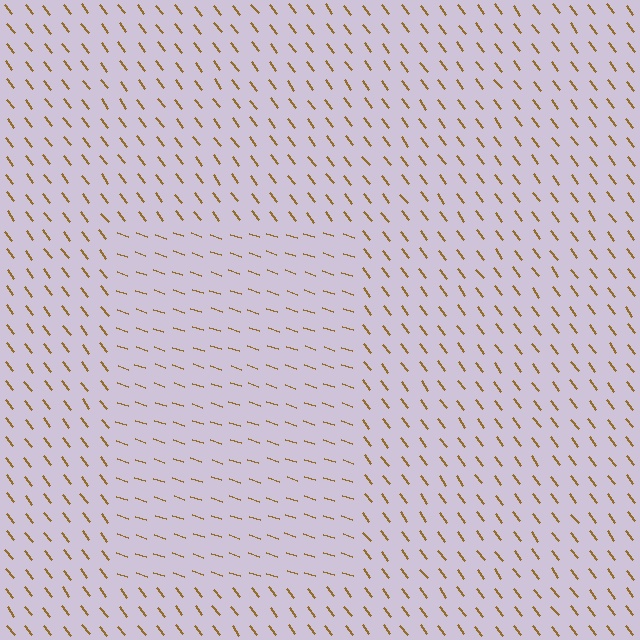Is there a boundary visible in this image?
Yes, there is a texture boundary formed by a change in line orientation.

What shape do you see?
I see a rectangle.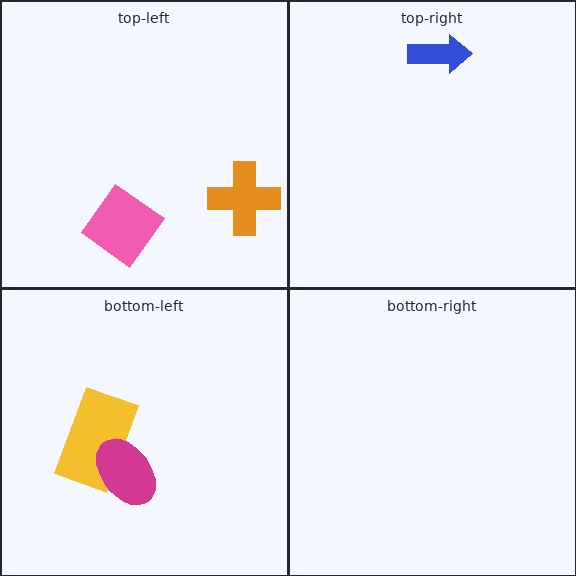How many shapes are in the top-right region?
1.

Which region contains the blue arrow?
The top-right region.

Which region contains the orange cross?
The top-left region.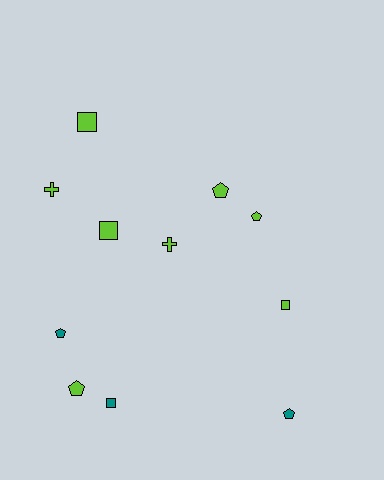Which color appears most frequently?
Lime, with 8 objects.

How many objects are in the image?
There are 11 objects.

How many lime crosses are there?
There are 2 lime crosses.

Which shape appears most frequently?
Pentagon, with 5 objects.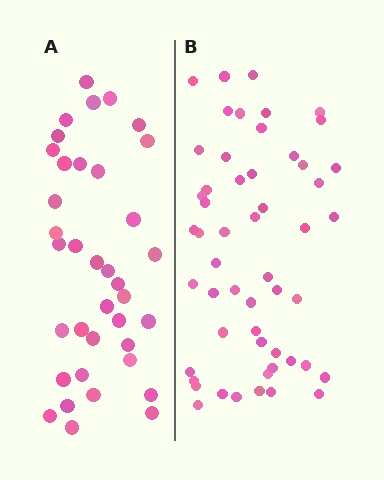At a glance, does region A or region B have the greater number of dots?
Region B (the right region) has more dots.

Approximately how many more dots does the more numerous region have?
Region B has approximately 15 more dots than region A.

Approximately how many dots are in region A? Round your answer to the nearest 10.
About 40 dots. (The exact count is 37, which rounds to 40.)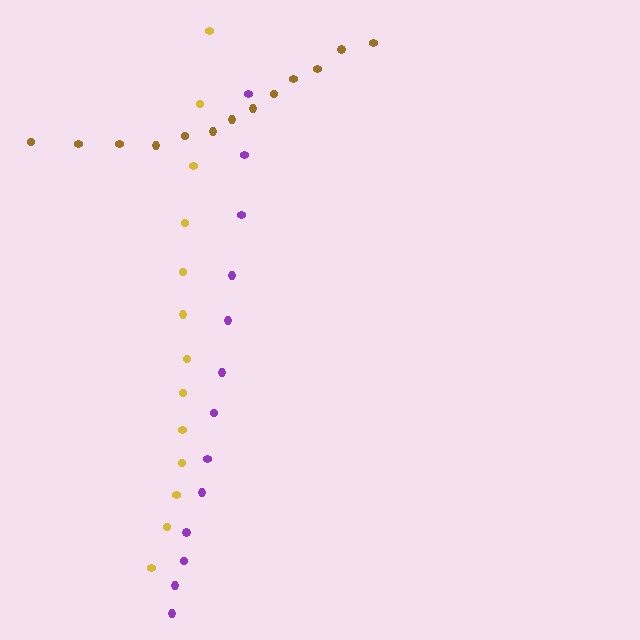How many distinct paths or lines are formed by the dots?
There are 3 distinct paths.